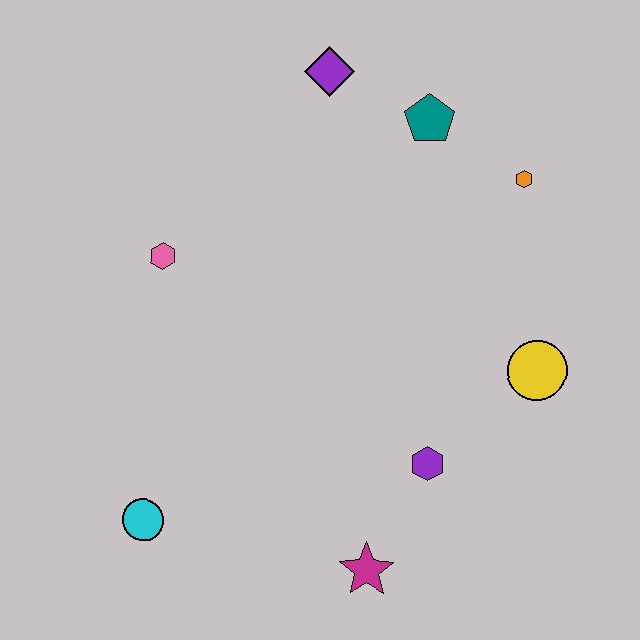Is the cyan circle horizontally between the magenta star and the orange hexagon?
No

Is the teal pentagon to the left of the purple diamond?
No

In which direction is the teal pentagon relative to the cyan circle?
The teal pentagon is above the cyan circle.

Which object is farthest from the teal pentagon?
The cyan circle is farthest from the teal pentagon.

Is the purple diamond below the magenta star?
No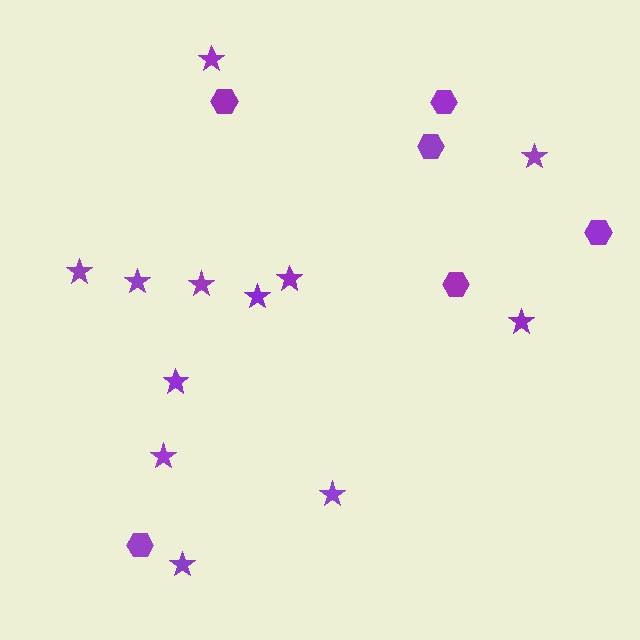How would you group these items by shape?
There are 2 groups: one group of hexagons (6) and one group of stars (12).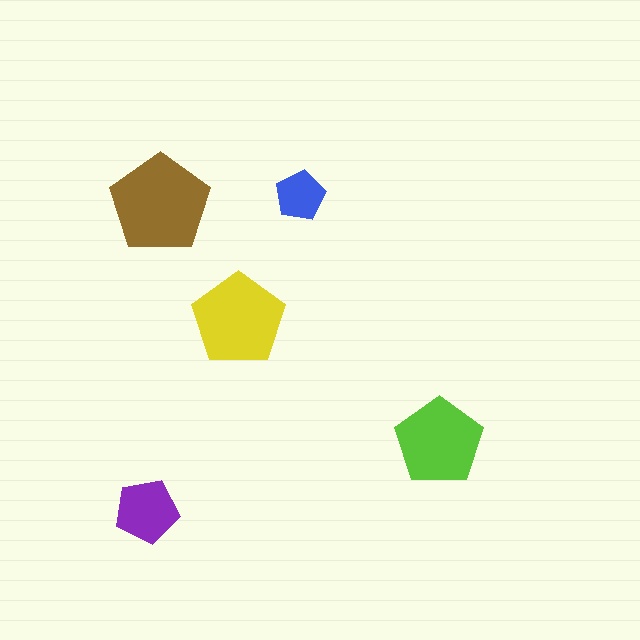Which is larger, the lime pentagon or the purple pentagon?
The lime one.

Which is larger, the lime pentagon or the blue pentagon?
The lime one.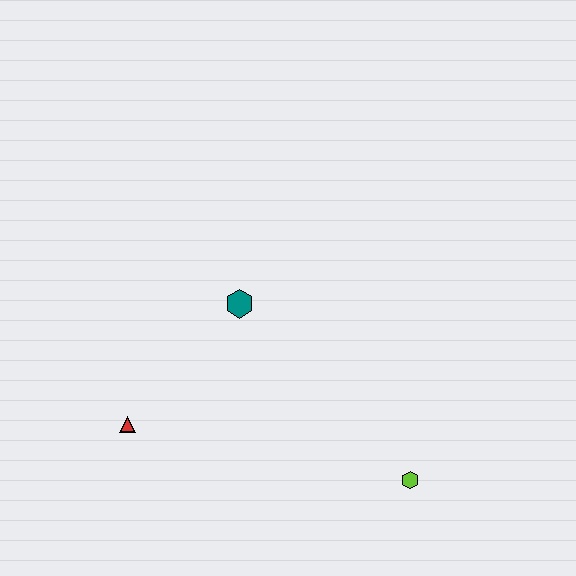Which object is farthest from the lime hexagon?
The red triangle is farthest from the lime hexagon.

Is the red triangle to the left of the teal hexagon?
Yes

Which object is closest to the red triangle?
The teal hexagon is closest to the red triangle.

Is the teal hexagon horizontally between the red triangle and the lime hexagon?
Yes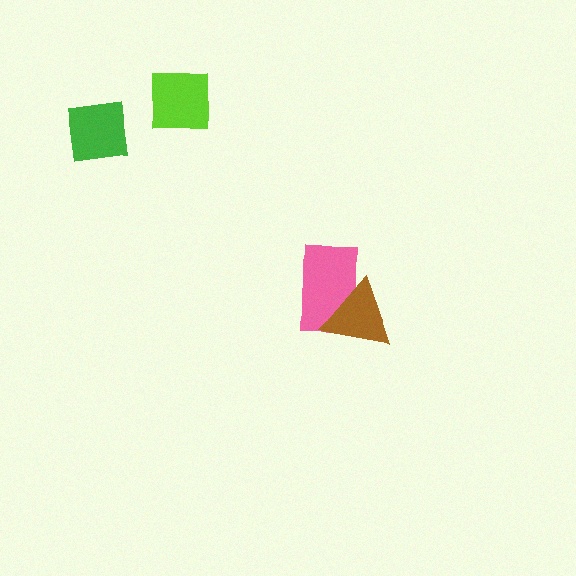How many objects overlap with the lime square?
0 objects overlap with the lime square.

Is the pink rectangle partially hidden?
Yes, it is partially covered by another shape.